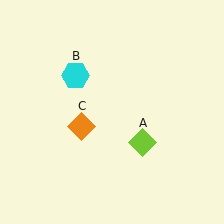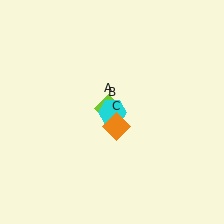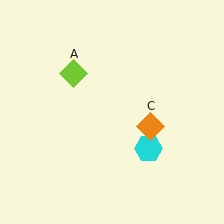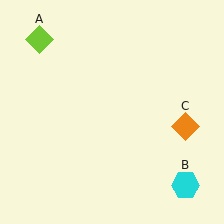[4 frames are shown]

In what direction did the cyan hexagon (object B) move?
The cyan hexagon (object B) moved down and to the right.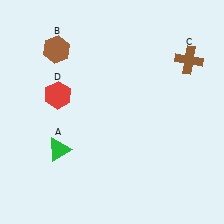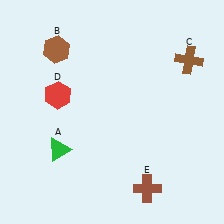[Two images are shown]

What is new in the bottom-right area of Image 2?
A brown cross (E) was added in the bottom-right area of Image 2.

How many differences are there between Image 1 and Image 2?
There is 1 difference between the two images.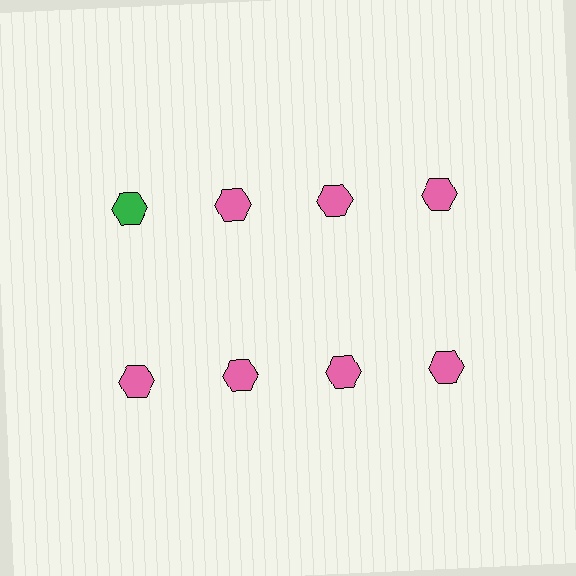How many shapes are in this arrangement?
There are 8 shapes arranged in a grid pattern.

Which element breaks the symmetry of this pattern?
The green hexagon in the top row, leftmost column breaks the symmetry. All other shapes are pink hexagons.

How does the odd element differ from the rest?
It has a different color: green instead of pink.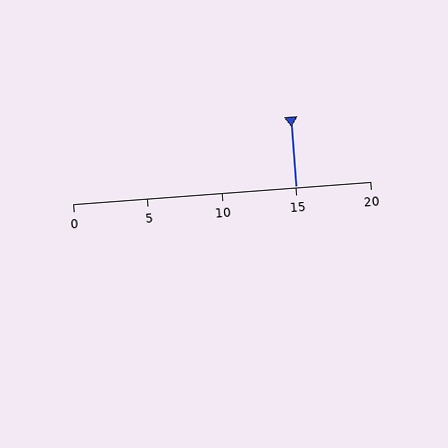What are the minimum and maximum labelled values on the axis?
The axis runs from 0 to 20.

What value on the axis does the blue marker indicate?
The marker indicates approximately 15.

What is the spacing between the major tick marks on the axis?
The major ticks are spaced 5 apart.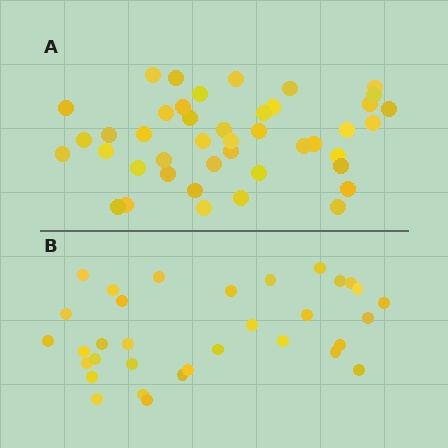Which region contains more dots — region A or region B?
Region A (the top region) has more dots.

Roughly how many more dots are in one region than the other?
Region A has roughly 10 or so more dots than region B.